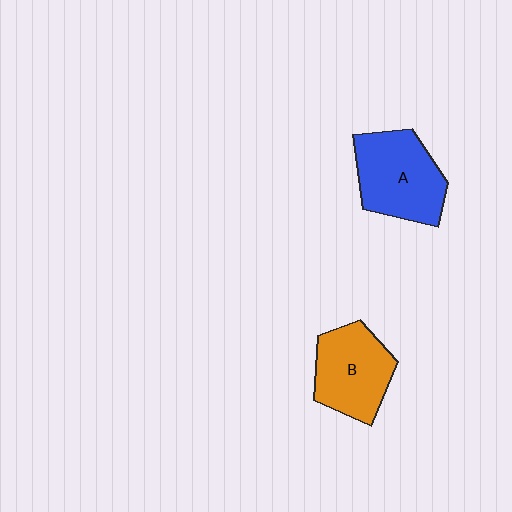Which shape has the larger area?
Shape A (blue).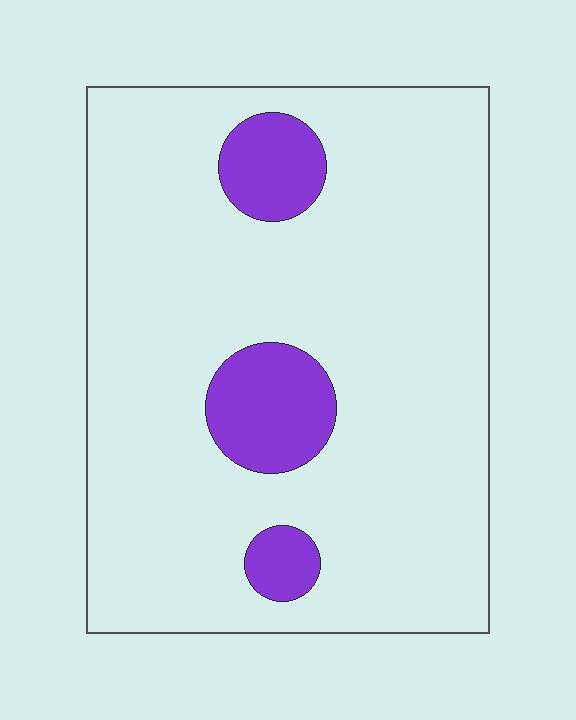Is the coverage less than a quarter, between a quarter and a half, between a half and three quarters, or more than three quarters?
Less than a quarter.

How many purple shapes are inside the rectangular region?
3.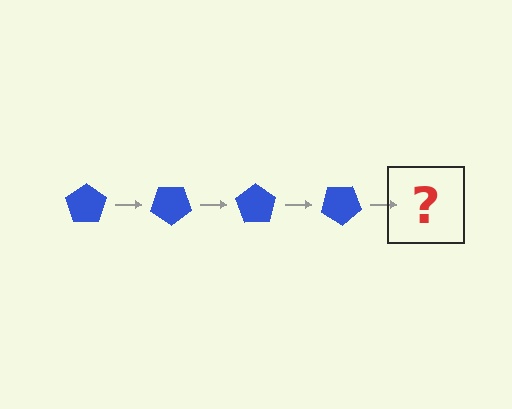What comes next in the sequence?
The next element should be a blue pentagon rotated 140 degrees.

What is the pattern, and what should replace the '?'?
The pattern is that the pentagon rotates 35 degrees each step. The '?' should be a blue pentagon rotated 140 degrees.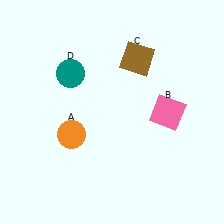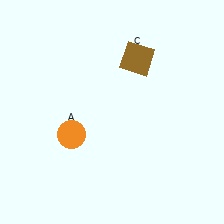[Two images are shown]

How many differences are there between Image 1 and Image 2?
There are 2 differences between the two images.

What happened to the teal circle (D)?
The teal circle (D) was removed in Image 2. It was in the top-left area of Image 1.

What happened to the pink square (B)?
The pink square (B) was removed in Image 2. It was in the bottom-right area of Image 1.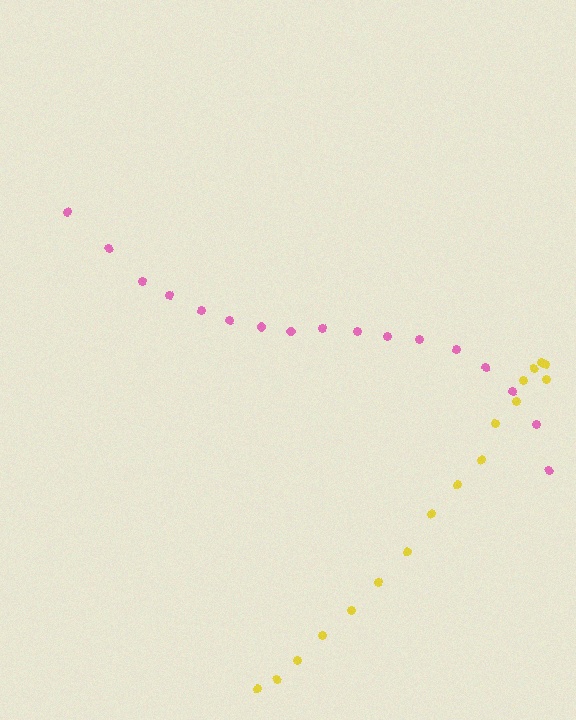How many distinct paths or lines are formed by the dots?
There are 2 distinct paths.